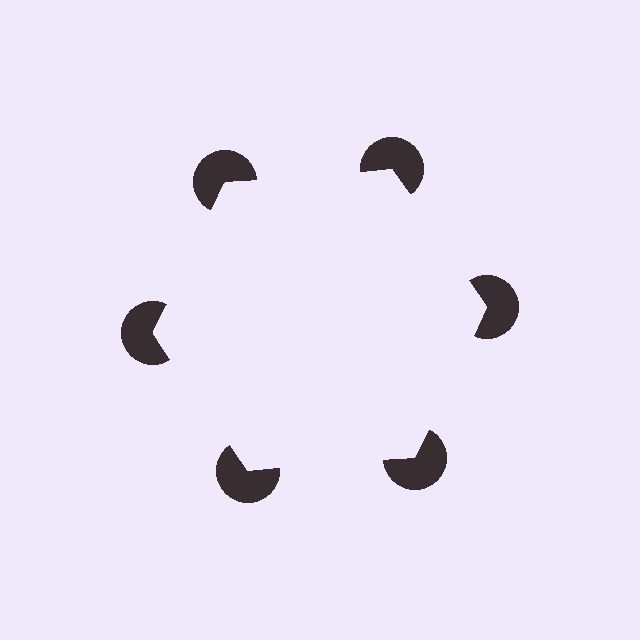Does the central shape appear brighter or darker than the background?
It typically appears slightly brighter than the background, even though no actual brightness change is drawn.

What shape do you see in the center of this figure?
An illusory hexagon — its edges are inferred from the aligned wedge cuts in the pac-man discs, not physically drawn.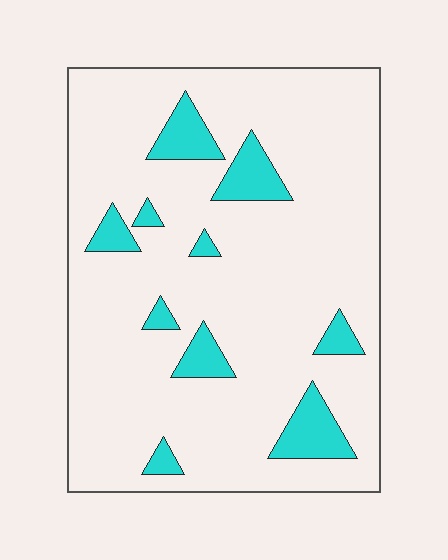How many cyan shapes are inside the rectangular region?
10.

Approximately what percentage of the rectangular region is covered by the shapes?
Approximately 15%.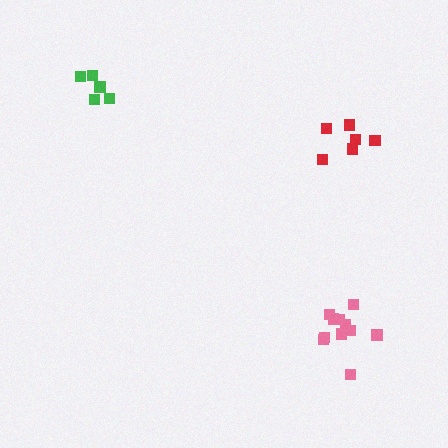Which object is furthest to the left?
The green cluster is leftmost.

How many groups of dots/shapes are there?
There are 3 groups.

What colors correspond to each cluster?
The clusters are colored: red, pink, green.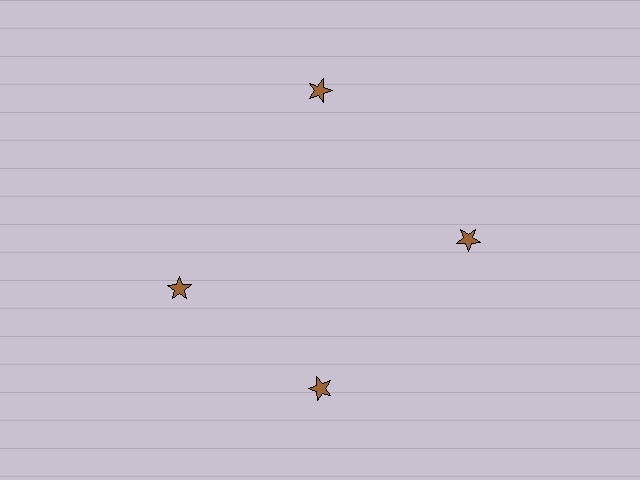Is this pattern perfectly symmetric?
No. The 4 brown stars are arranged in a ring, but one element near the 9 o'clock position is rotated out of alignment along the ring, breaking the 4-fold rotational symmetry.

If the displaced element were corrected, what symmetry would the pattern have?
It would have 4-fold rotational symmetry — the pattern would map onto itself every 90 degrees.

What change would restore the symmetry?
The symmetry would be restored by rotating it back into even spacing with its neighbors so that all 4 stars sit at equal angles and equal distance from the center.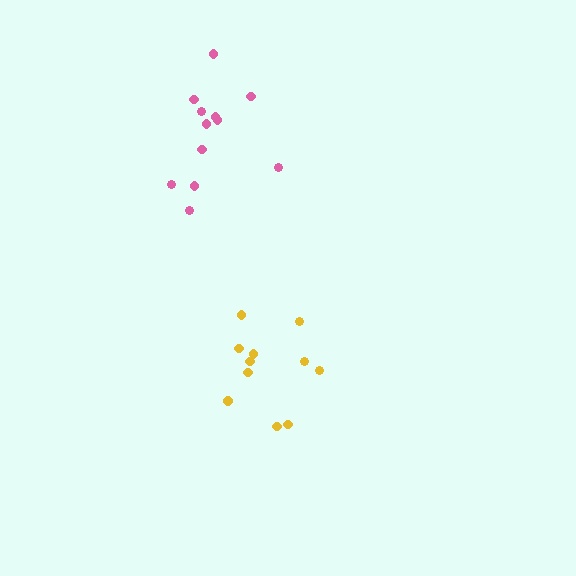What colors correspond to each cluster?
The clusters are colored: pink, yellow.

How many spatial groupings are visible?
There are 2 spatial groupings.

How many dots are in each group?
Group 1: 12 dots, Group 2: 11 dots (23 total).